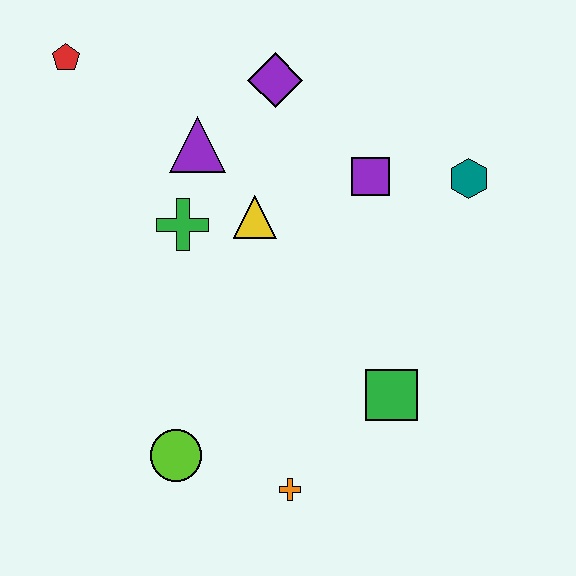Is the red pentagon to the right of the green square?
No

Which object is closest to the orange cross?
The lime circle is closest to the orange cross.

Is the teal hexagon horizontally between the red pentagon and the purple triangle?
No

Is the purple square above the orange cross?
Yes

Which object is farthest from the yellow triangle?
The orange cross is farthest from the yellow triangle.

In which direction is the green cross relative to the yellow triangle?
The green cross is to the left of the yellow triangle.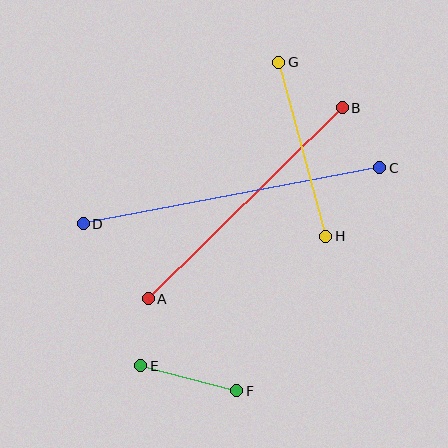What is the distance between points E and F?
The distance is approximately 100 pixels.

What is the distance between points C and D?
The distance is approximately 302 pixels.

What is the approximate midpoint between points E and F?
The midpoint is at approximately (189, 378) pixels.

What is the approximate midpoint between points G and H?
The midpoint is at approximately (302, 149) pixels.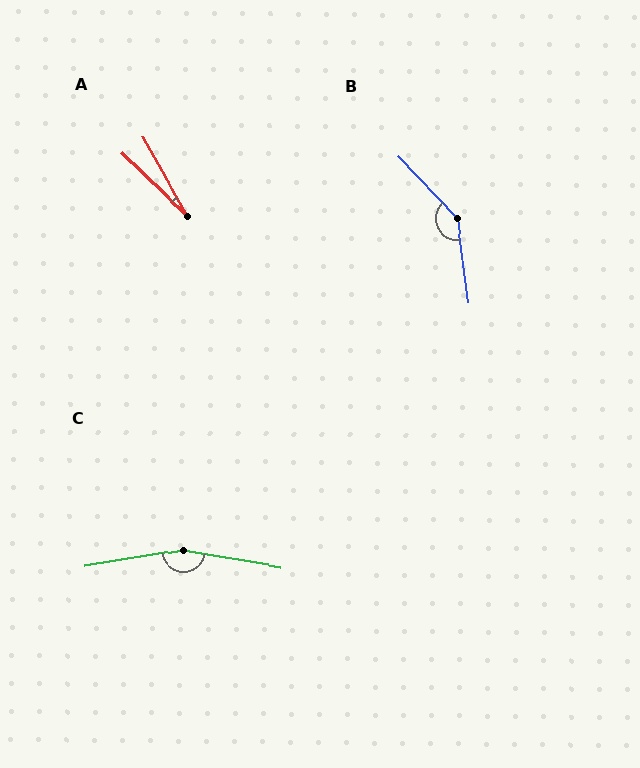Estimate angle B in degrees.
Approximately 144 degrees.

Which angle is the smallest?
A, at approximately 17 degrees.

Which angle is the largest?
C, at approximately 161 degrees.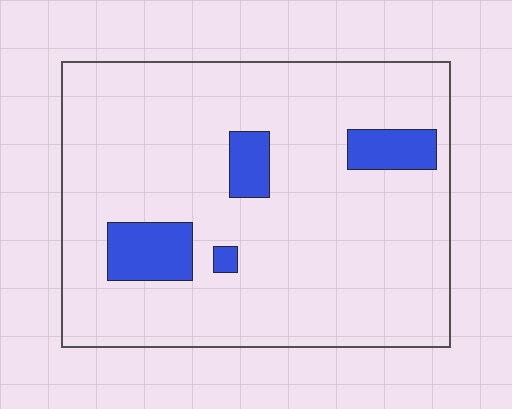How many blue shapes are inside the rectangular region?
4.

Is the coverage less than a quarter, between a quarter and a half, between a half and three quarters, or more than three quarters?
Less than a quarter.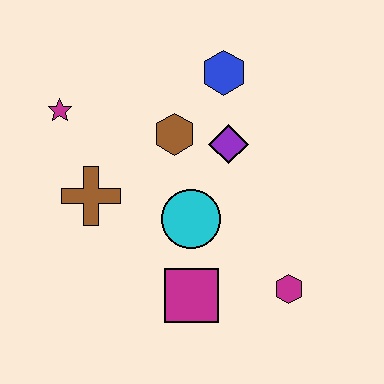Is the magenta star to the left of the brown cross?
Yes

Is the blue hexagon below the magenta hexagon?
No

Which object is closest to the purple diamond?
The brown hexagon is closest to the purple diamond.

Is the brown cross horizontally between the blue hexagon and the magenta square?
No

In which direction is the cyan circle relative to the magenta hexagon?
The cyan circle is to the left of the magenta hexagon.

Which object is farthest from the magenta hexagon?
The magenta star is farthest from the magenta hexagon.